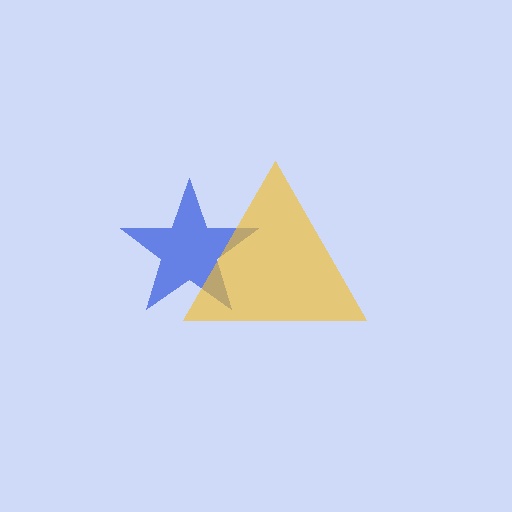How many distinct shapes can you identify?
There are 2 distinct shapes: a blue star, a yellow triangle.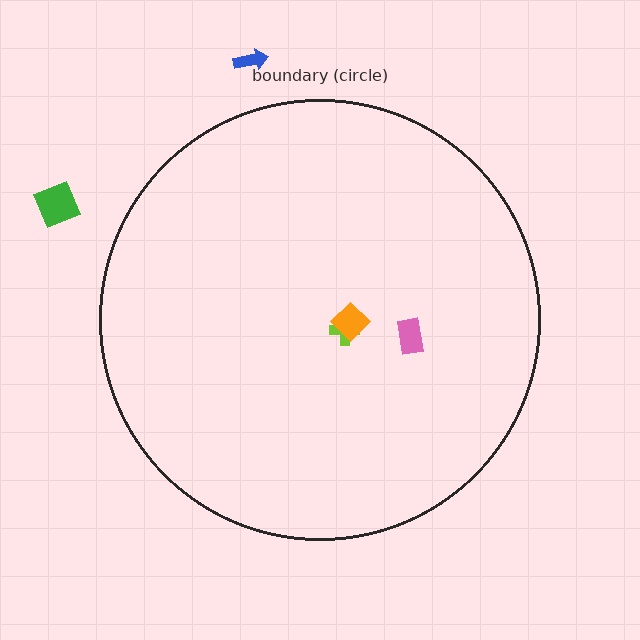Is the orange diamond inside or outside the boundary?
Inside.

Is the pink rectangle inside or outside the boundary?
Inside.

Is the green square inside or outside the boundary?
Outside.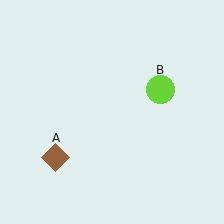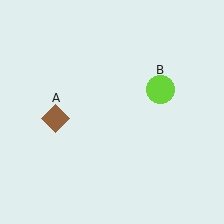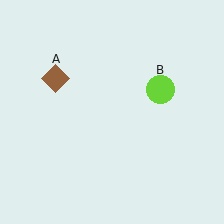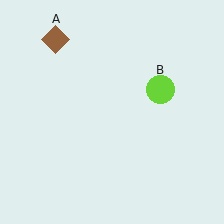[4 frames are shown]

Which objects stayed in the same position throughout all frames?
Lime circle (object B) remained stationary.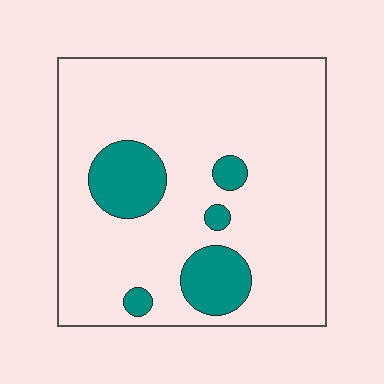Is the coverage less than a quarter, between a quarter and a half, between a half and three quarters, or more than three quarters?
Less than a quarter.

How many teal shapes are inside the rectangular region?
5.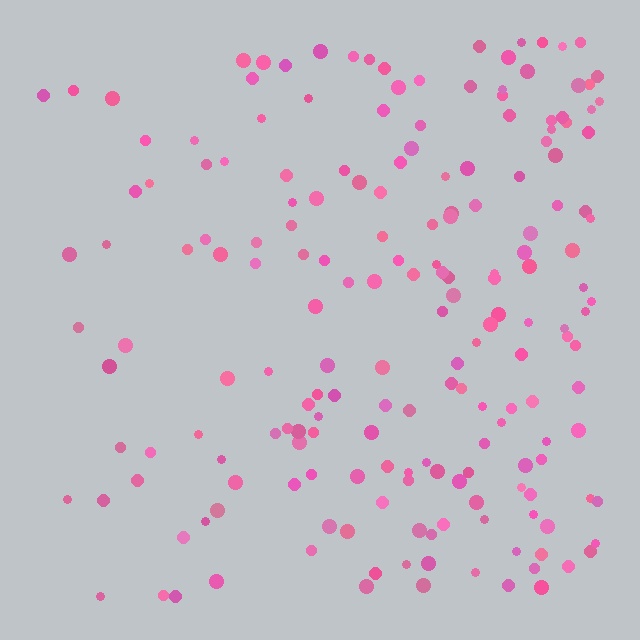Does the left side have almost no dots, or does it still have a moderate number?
Still a moderate number, just noticeably fewer than the right.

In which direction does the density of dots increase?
From left to right, with the right side densest.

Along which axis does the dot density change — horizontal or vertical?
Horizontal.